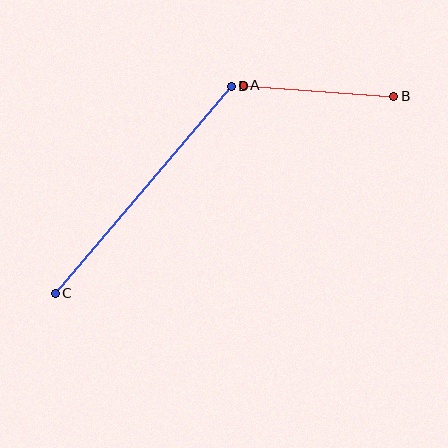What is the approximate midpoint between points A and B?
The midpoint is at approximately (318, 91) pixels.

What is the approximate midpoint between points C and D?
The midpoint is at approximately (143, 190) pixels.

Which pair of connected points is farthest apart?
Points C and D are farthest apart.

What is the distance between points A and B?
The distance is approximately 151 pixels.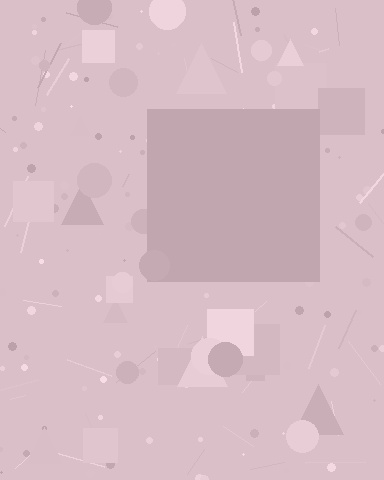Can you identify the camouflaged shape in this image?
The camouflaged shape is a square.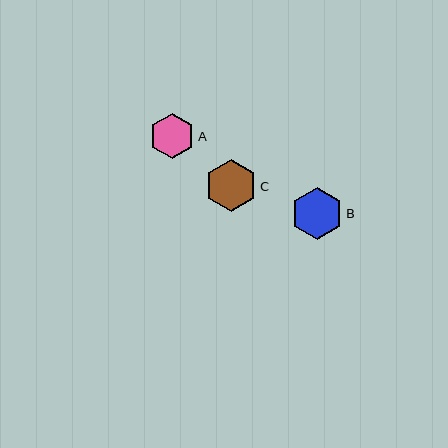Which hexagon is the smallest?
Hexagon A is the smallest with a size of approximately 45 pixels.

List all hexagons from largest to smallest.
From largest to smallest: B, C, A.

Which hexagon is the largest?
Hexagon B is the largest with a size of approximately 52 pixels.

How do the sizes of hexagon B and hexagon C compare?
Hexagon B and hexagon C are approximately the same size.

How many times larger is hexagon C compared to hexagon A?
Hexagon C is approximately 1.2 times the size of hexagon A.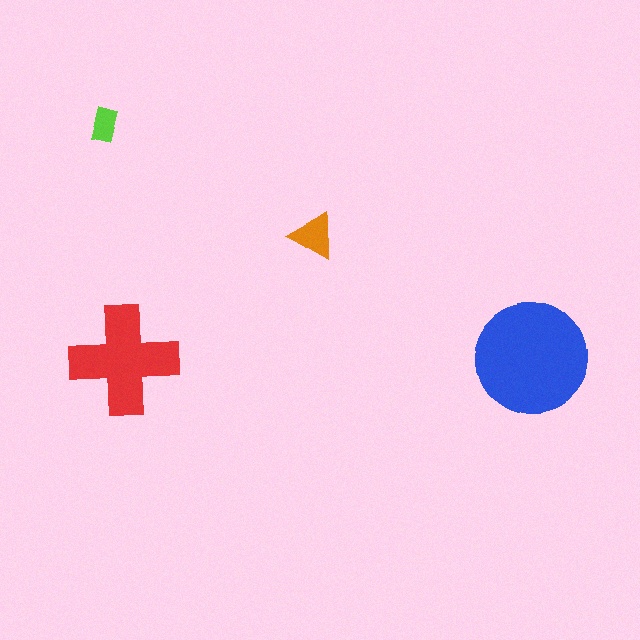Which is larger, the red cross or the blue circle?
The blue circle.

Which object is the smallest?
The lime rectangle.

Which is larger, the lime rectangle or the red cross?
The red cross.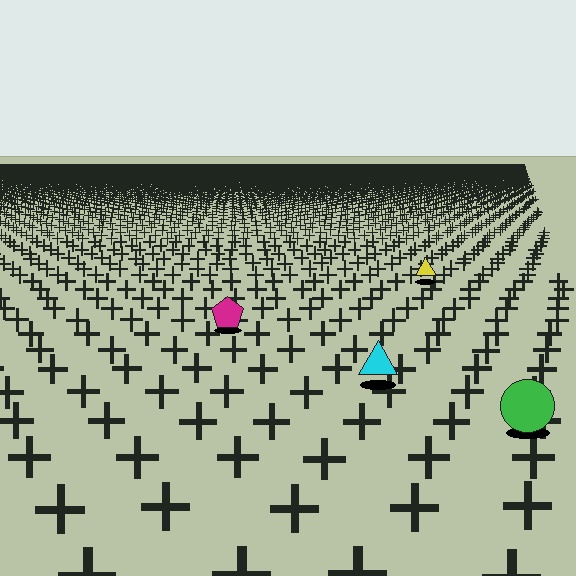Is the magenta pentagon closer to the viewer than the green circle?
No. The green circle is closer — you can tell from the texture gradient: the ground texture is coarser near it.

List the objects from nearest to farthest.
From nearest to farthest: the green circle, the cyan triangle, the magenta pentagon, the yellow triangle.